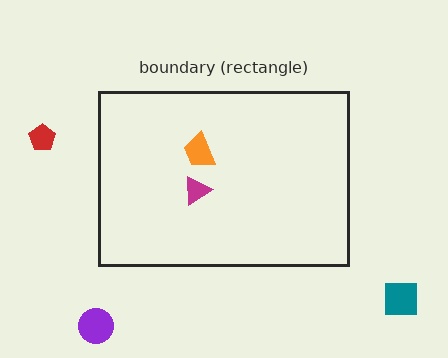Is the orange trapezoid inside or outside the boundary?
Inside.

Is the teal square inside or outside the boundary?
Outside.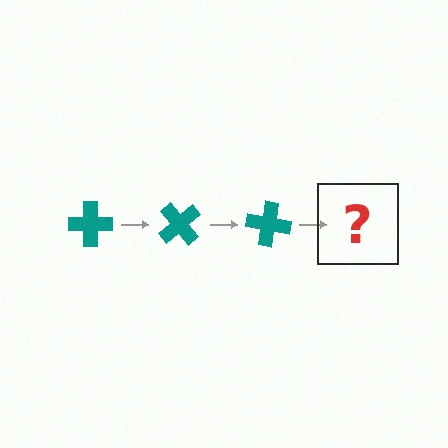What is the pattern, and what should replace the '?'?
The pattern is that the cross rotates 50 degrees each step. The '?' should be a teal cross rotated 150 degrees.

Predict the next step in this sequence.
The next step is a teal cross rotated 150 degrees.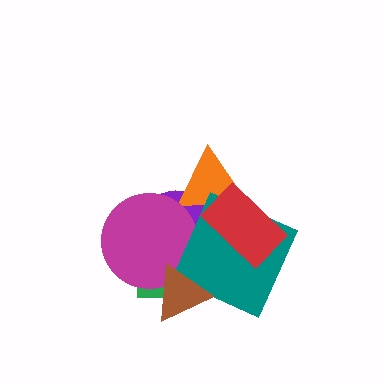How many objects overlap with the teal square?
5 objects overlap with the teal square.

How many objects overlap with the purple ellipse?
5 objects overlap with the purple ellipse.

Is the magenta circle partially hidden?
Yes, it is partially covered by another shape.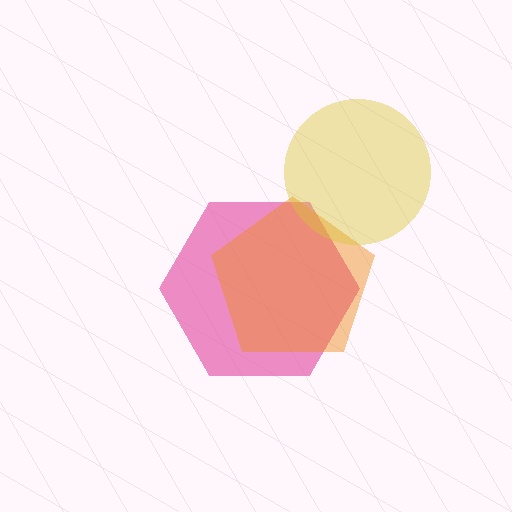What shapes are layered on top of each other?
The layered shapes are: a pink hexagon, an orange pentagon, a yellow circle.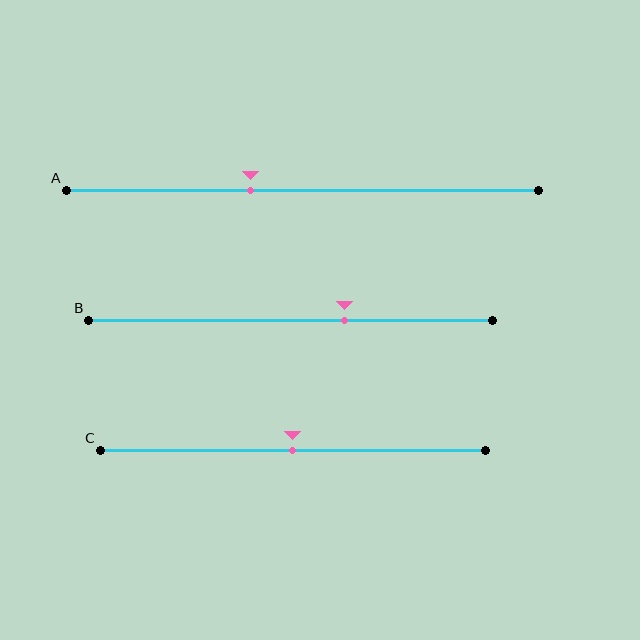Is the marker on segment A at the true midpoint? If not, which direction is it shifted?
No, the marker on segment A is shifted to the left by about 11% of the segment length.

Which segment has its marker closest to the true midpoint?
Segment C has its marker closest to the true midpoint.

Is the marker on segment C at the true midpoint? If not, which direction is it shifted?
Yes, the marker on segment C is at the true midpoint.